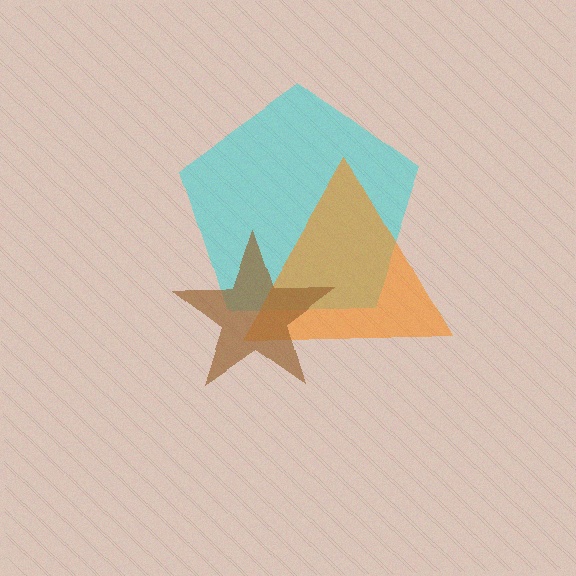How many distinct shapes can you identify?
There are 3 distinct shapes: a cyan pentagon, an orange triangle, a brown star.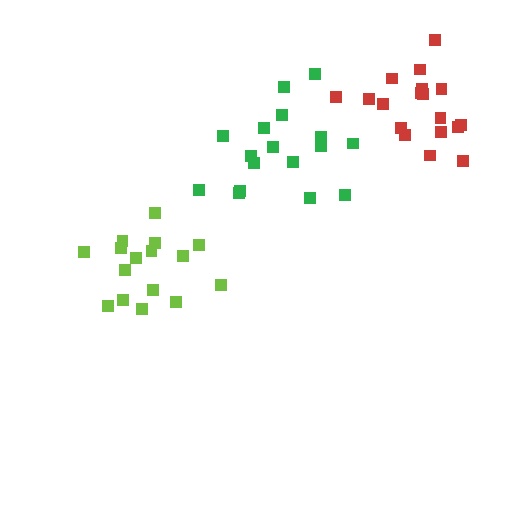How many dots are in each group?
Group 1: 16 dots, Group 2: 18 dots, Group 3: 17 dots (51 total).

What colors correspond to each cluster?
The clusters are colored: lime, red, green.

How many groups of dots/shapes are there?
There are 3 groups.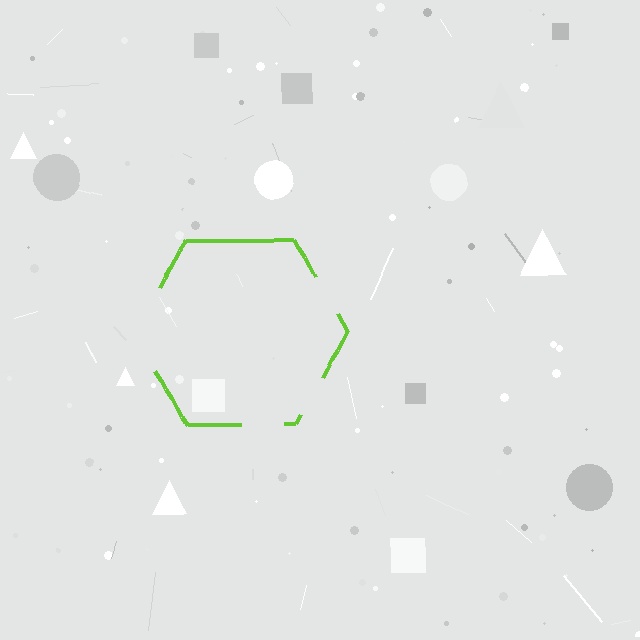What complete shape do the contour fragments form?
The contour fragments form a hexagon.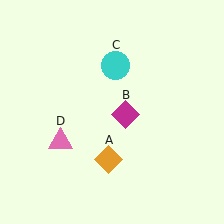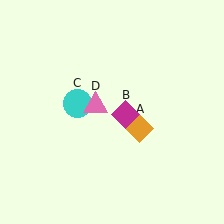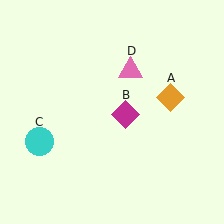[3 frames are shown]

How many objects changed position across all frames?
3 objects changed position: orange diamond (object A), cyan circle (object C), pink triangle (object D).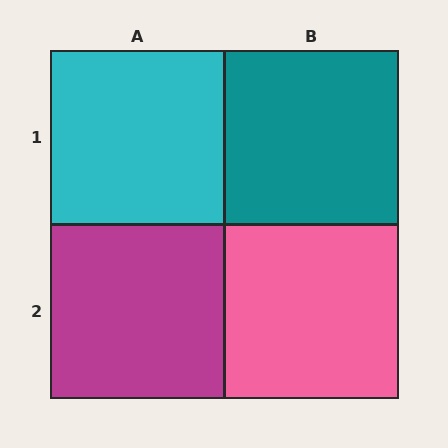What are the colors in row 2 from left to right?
Magenta, pink.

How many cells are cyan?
1 cell is cyan.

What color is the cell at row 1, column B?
Teal.